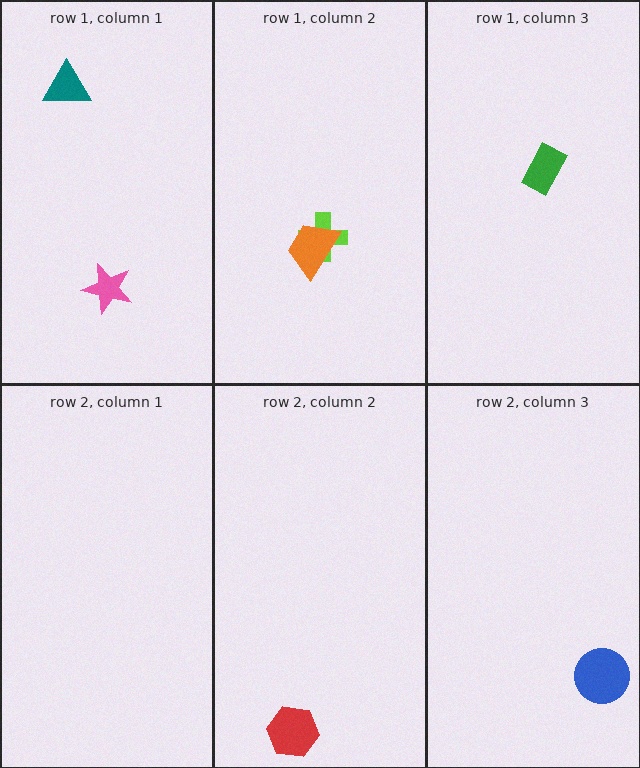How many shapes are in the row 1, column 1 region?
2.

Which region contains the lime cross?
The row 1, column 2 region.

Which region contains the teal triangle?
The row 1, column 1 region.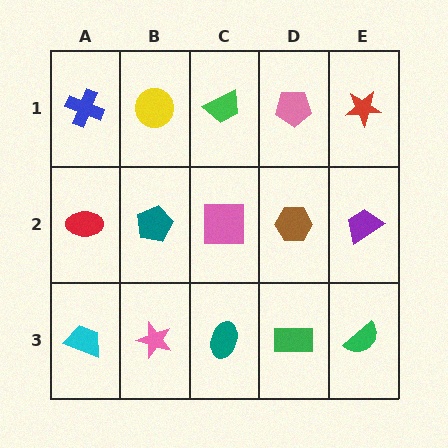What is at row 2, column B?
A teal pentagon.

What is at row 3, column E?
A green semicircle.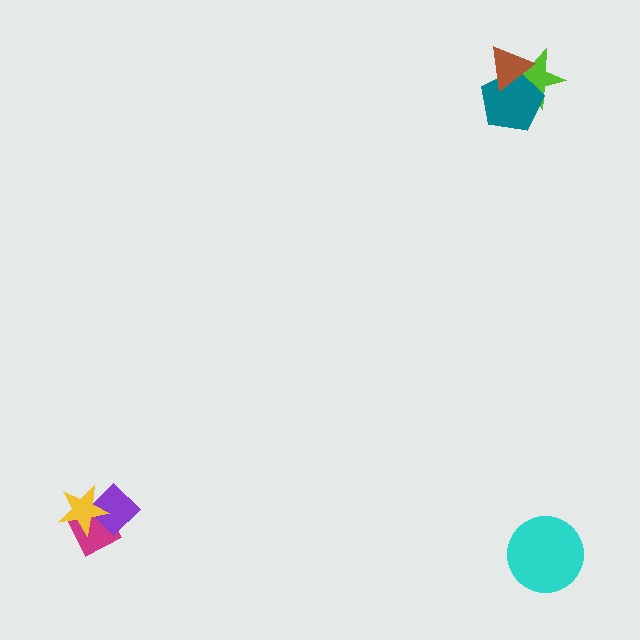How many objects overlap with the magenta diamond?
2 objects overlap with the magenta diamond.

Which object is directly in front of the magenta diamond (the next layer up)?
The purple diamond is directly in front of the magenta diamond.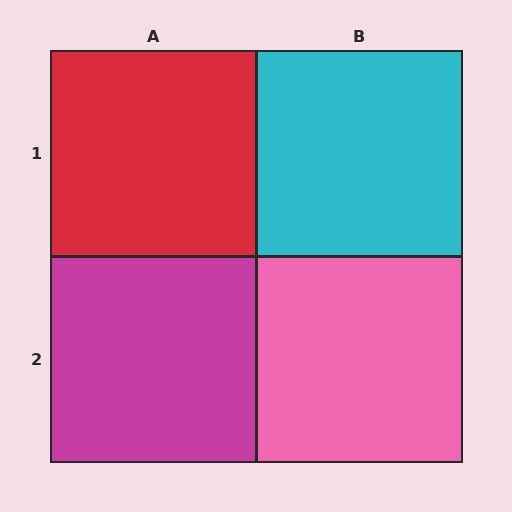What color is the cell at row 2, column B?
Pink.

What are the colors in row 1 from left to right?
Red, cyan.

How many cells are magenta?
1 cell is magenta.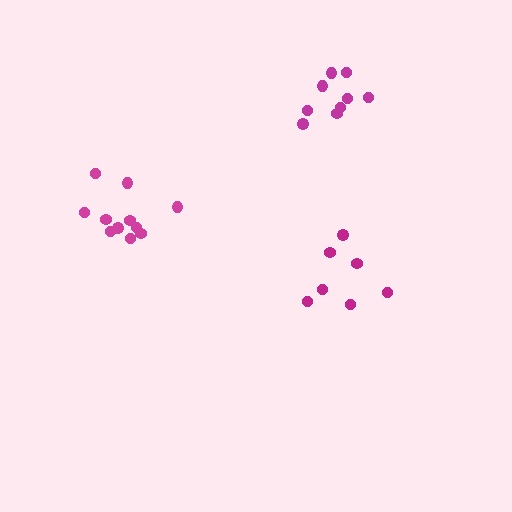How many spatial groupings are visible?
There are 3 spatial groupings.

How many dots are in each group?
Group 1: 11 dots, Group 2: 7 dots, Group 3: 9 dots (27 total).